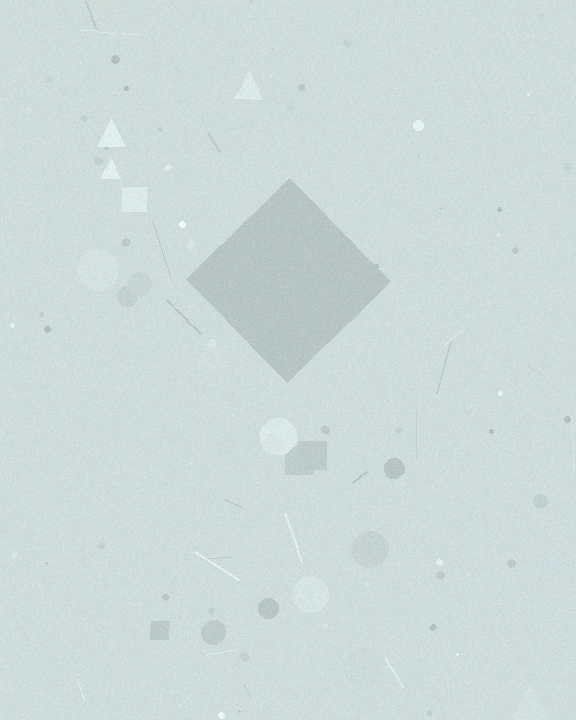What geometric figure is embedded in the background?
A diamond is embedded in the background.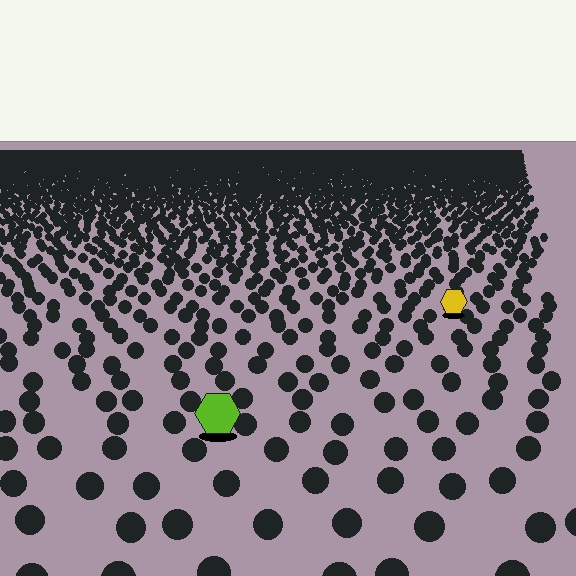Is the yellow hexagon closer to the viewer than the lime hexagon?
No. The lime hexagon is closer — you can tell from the texture gradient: the ground texture is coarser near it.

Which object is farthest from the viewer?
The yellow hexagon is farthest from the viewer. It appears smaller and the ground texture around it is denser.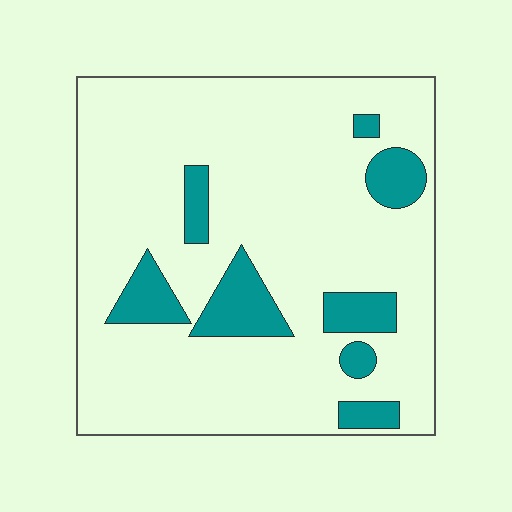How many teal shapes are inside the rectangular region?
8.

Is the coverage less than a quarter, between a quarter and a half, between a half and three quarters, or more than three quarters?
Less than a quarter.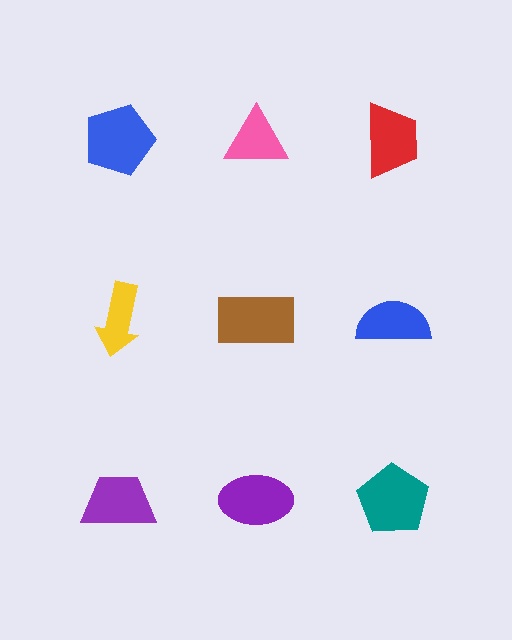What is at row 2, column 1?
A yellow arrow.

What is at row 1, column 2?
A pink triangle.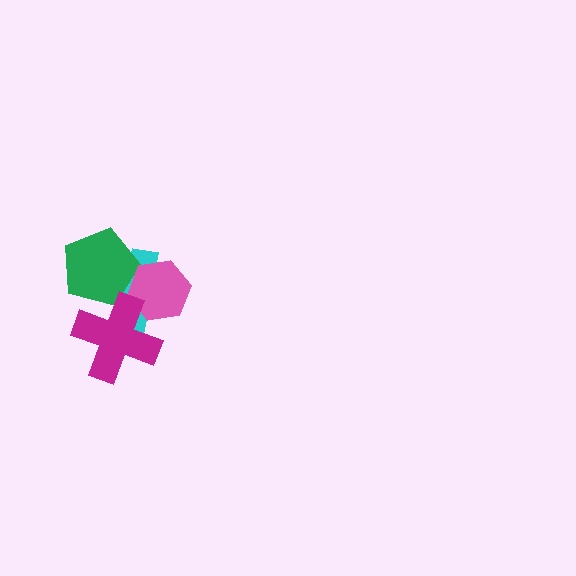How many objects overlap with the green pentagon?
3 objects overlap with the green pentagon.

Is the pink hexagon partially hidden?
Yes, it is partially covered by another shape.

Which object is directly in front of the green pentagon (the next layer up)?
The pink hexagon is directly in front of the green pentagon.